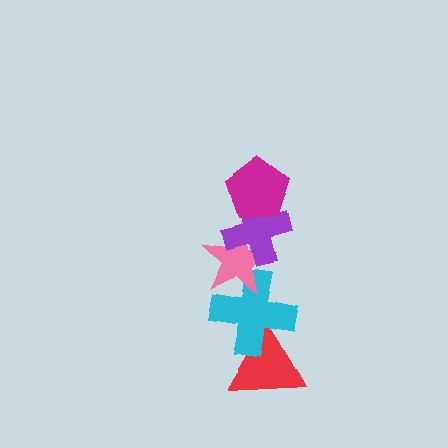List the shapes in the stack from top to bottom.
From top to bottom: the magenta pentagon, the purple cross, the pink star, the cyan cross, the red triangle.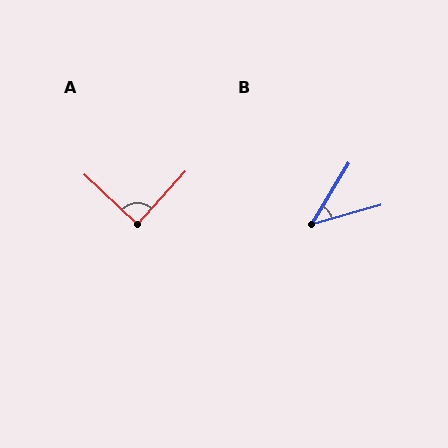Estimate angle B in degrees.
Approximately 43 degrees.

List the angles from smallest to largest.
B (43°), A (89°).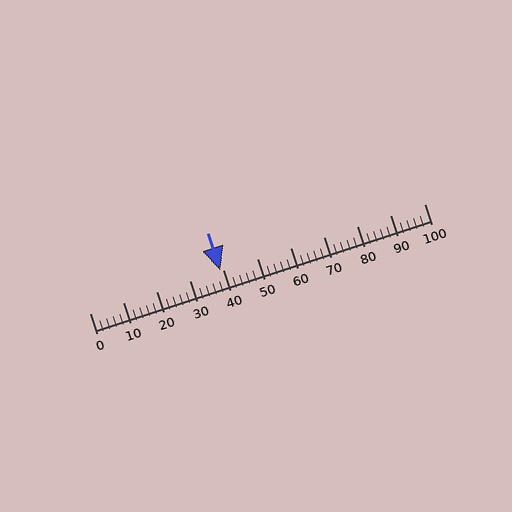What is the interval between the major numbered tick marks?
The major tick marks are spaced 10 units apart.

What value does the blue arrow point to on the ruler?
The blue arrow points to approximately 39.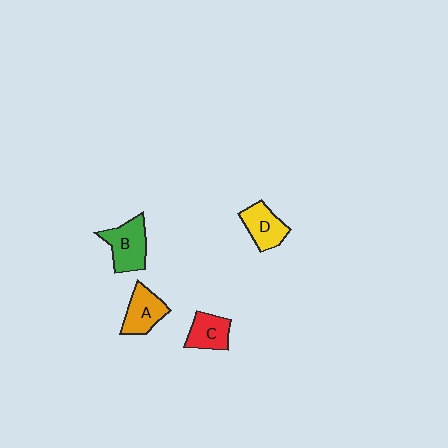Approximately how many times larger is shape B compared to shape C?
Approximately 1.3 times.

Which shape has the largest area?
Shape B (green).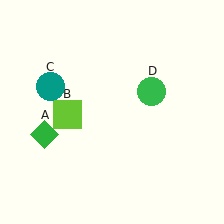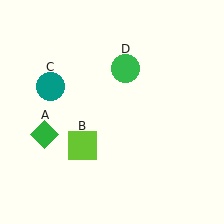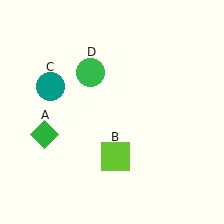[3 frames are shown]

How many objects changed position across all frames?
2 objects changed position: lime square (object B), green circle (object D).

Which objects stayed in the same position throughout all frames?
Green diamond (object A) and teal circle (object C) remained stationary.